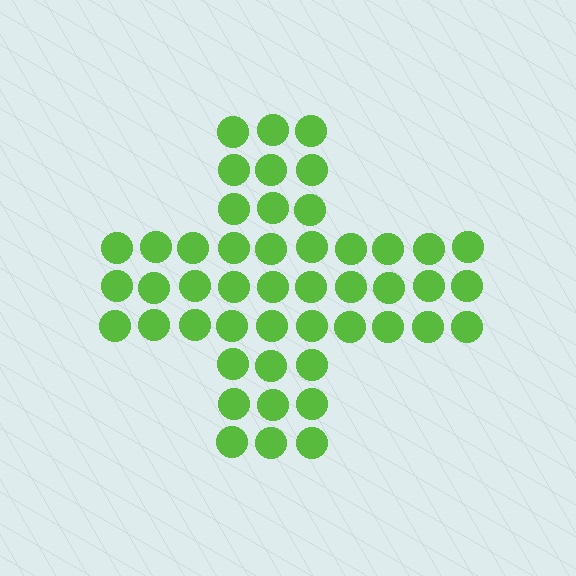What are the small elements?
The small elements are circles.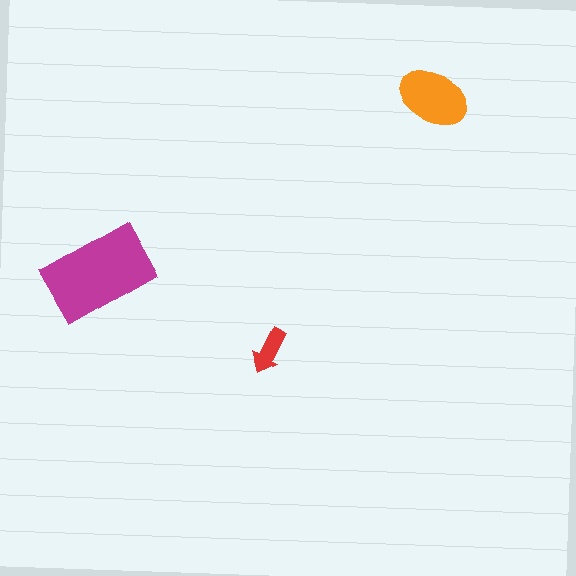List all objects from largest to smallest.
The magenta rectangle, the orange ellipse, the red arrow.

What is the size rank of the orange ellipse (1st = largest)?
2nd.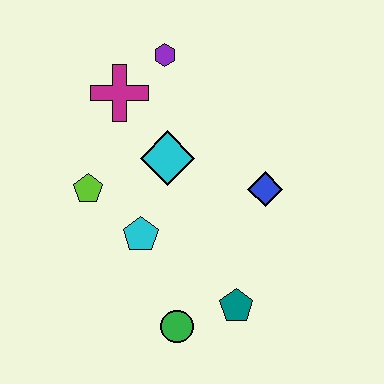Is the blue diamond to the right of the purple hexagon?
Yes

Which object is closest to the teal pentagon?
The green circle is closest to the teal pentagon.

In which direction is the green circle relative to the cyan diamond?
The green circle is below the cyan diamond.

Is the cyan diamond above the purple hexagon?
No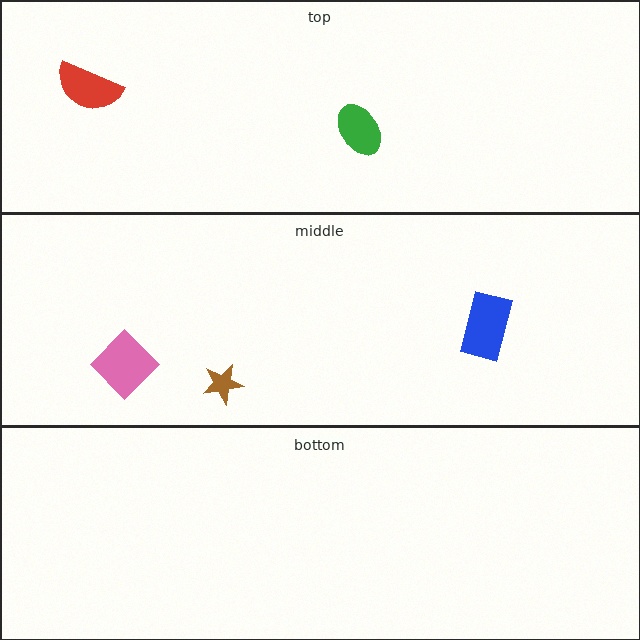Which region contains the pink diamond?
The middle region.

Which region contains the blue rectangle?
The middle region.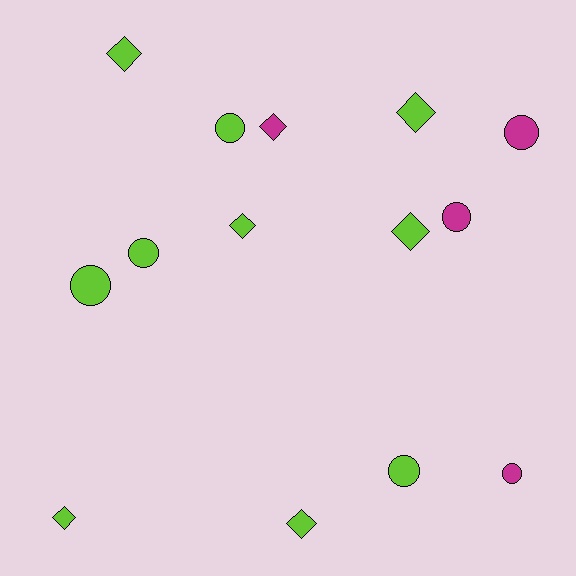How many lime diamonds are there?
There are 6 lime diamonds.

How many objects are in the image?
There are 14 objects.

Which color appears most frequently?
Lime, with 10 objects.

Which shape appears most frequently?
Diamond, with 7 objects.